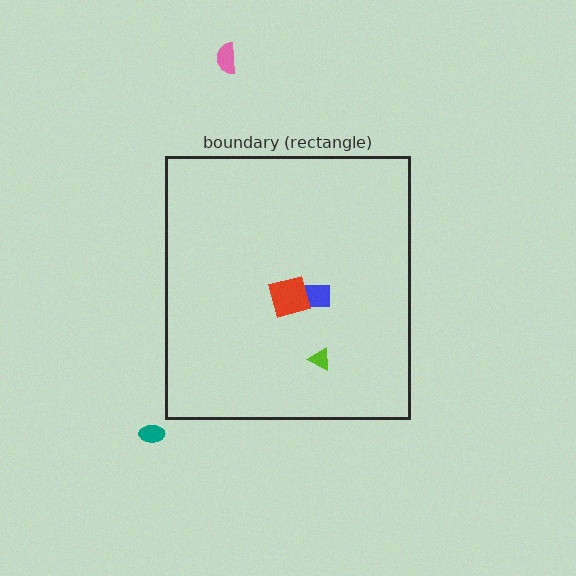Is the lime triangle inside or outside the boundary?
Inside.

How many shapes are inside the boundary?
3 inside, 2 outside.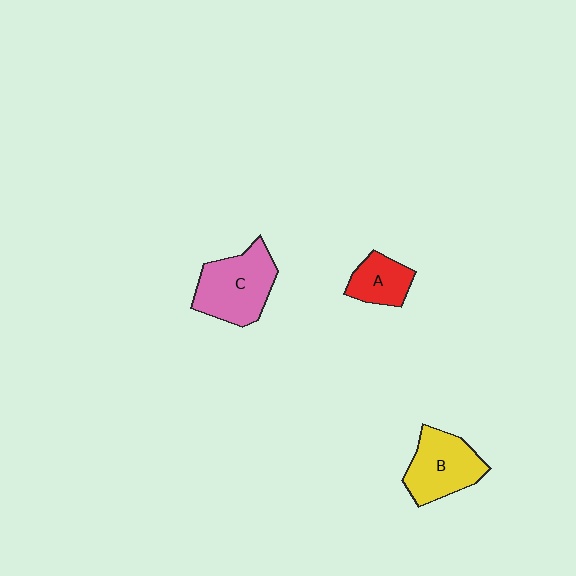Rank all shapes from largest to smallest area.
From largest to smallest: C (pink), B (yellow), A (red).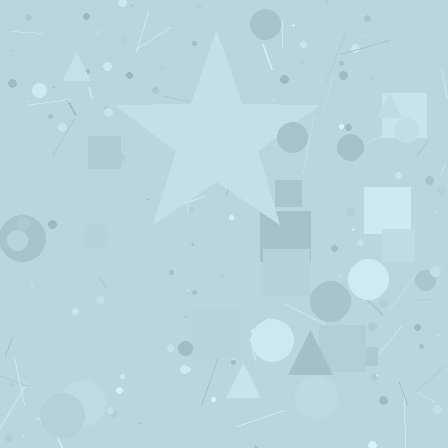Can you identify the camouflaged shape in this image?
The camouflaged shape is a star.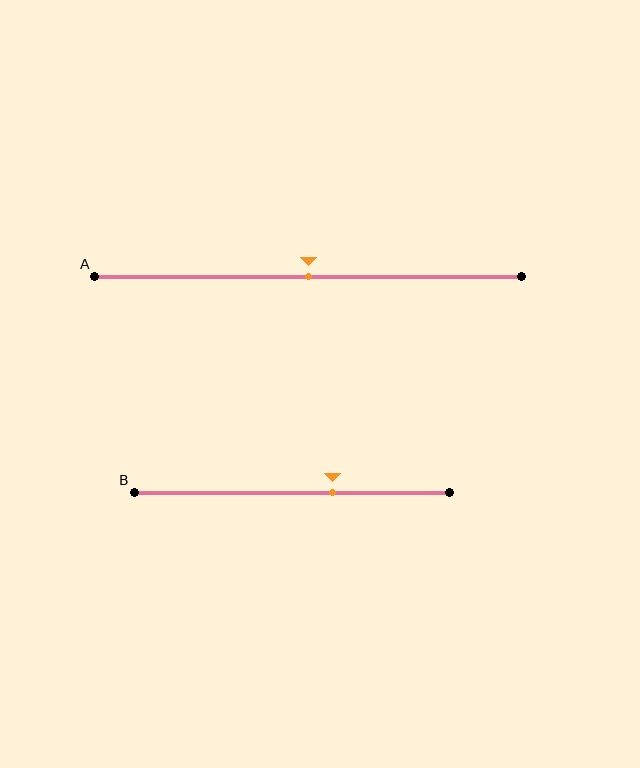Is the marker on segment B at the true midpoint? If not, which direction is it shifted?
No, the marker on segment B is shifted to the right by about 13% of the segment length.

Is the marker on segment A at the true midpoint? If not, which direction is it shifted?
Yes, the marker on segment A is at the true midpoint.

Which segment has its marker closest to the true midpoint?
Segment A has its marker closest to the true midpoint.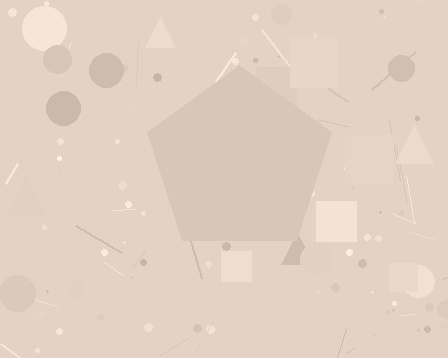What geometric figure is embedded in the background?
A pentagon is embedded in the background.